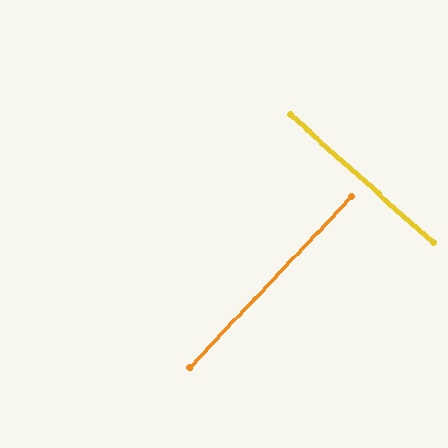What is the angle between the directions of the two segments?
Approximately 89 degrees.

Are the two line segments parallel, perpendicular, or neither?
Perpendicular — they meet at approximately 89°.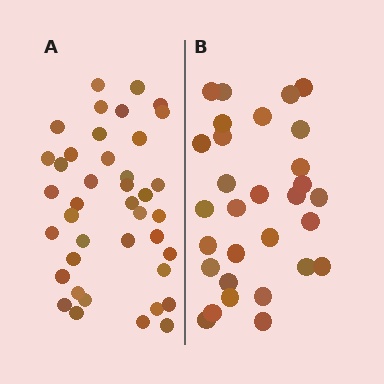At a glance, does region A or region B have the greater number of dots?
Region A (the left region) has more dots.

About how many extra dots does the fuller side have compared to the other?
Region A has roughly 10 or so more dots than region B.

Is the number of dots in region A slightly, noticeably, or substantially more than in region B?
Region A has noticeably more, but not dramatically so. The ratio is roughly 1.3 to 1.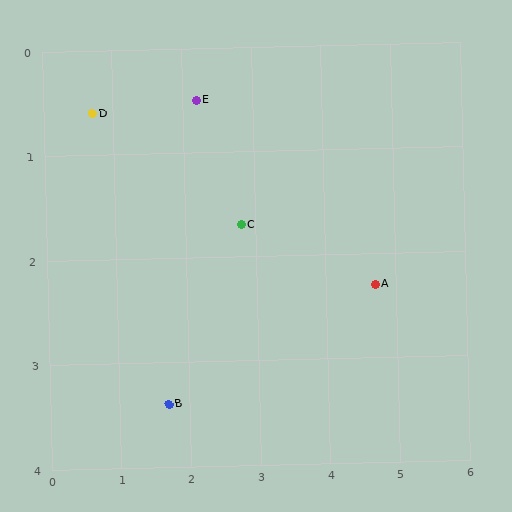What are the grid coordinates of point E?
Point E is at approximately (2.2, 0.5).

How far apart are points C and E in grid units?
Points C and E are about 1.3 grid units apart.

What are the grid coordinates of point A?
Point A is at approximately (4.7, 2.3).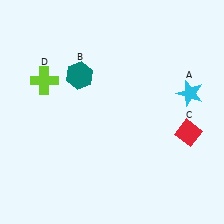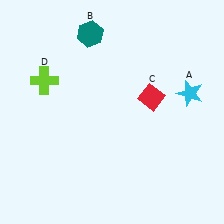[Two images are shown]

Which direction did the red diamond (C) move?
The red diamond (C) moved left.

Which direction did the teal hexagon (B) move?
The teal hexagon (B) moved up.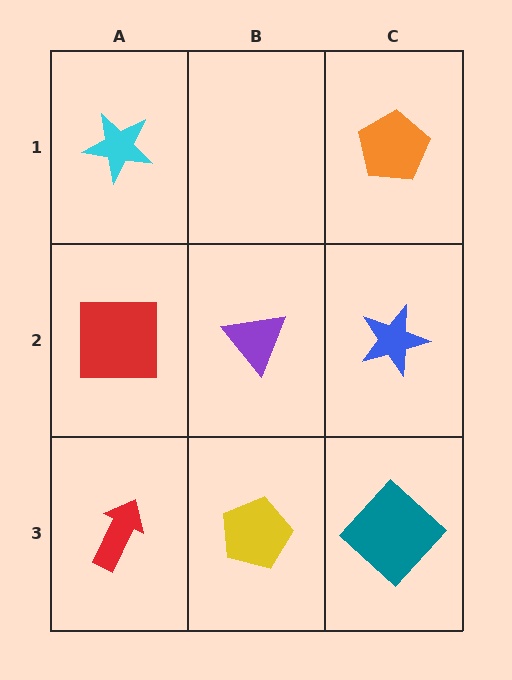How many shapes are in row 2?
3 shapes.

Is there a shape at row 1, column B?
No, that cell is empty.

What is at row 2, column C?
A blue star.